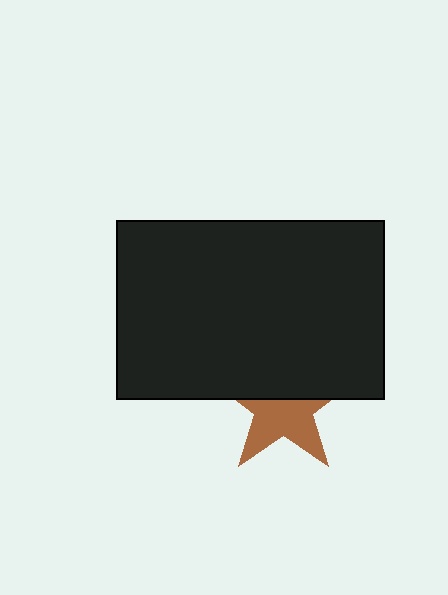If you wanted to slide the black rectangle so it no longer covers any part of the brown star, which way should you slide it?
Slide it up — that is the most direct way to separate the two shapes.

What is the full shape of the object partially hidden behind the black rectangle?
The partially hidden object is a brown star.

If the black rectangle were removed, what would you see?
You would see the complete brown star.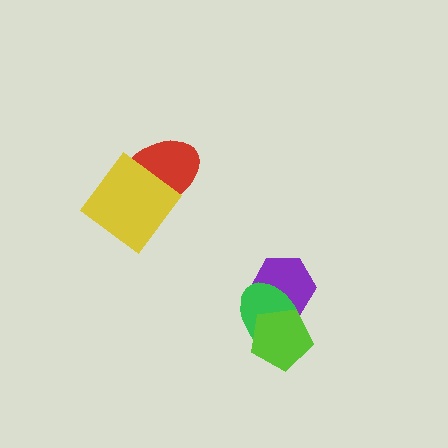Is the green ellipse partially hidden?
Yes, it is partially covered by another shape.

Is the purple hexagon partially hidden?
Yes, it is partially covered by another shape.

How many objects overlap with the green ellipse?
2 objects overlap with the green ellipse.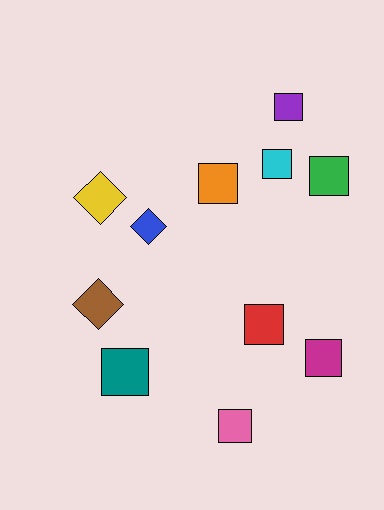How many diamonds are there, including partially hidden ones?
There are 3 diamonds.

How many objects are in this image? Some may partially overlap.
There are 11 objects.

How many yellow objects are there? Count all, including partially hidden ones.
There is 1 yellow object.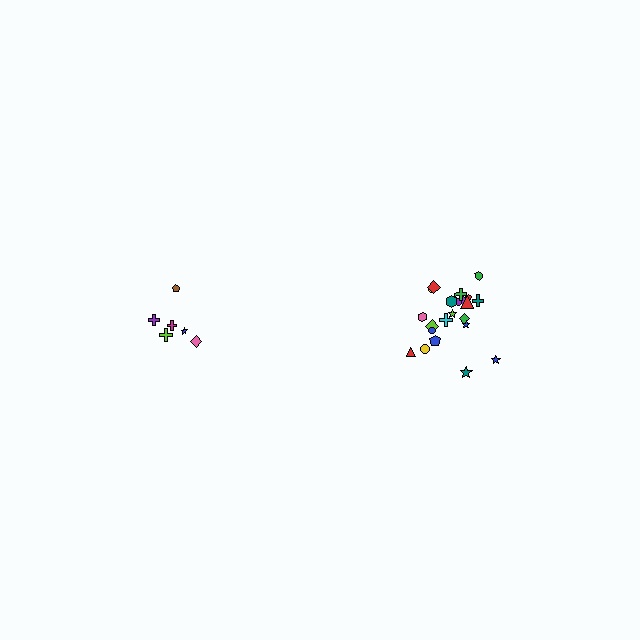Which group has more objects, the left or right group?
The right group.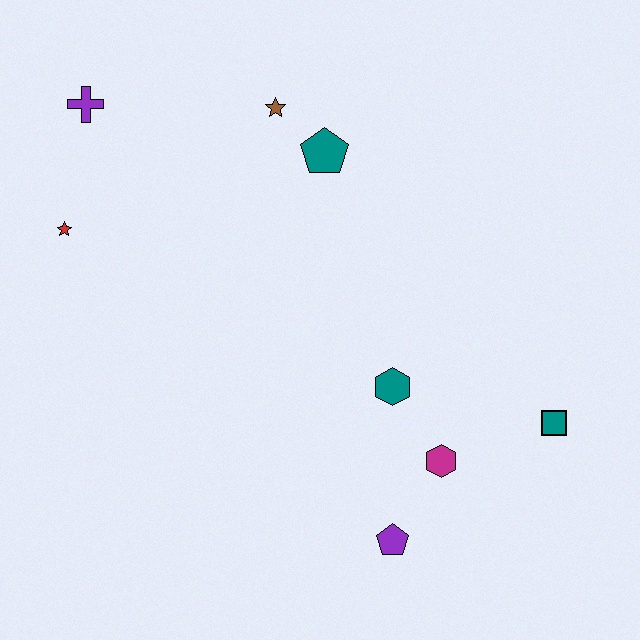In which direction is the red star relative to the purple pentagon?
The red star is to the left of the purple pentagon.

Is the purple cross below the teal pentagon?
No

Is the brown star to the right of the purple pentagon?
No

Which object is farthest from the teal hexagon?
The purple cross is farthest from the teal hexagon.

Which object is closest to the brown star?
The teal pentagon is closest to the brown star.